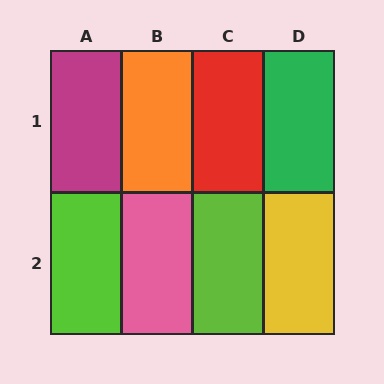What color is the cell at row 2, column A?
Lime.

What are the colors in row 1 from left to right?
Magenta, orange, red, green.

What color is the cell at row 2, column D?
Yellow.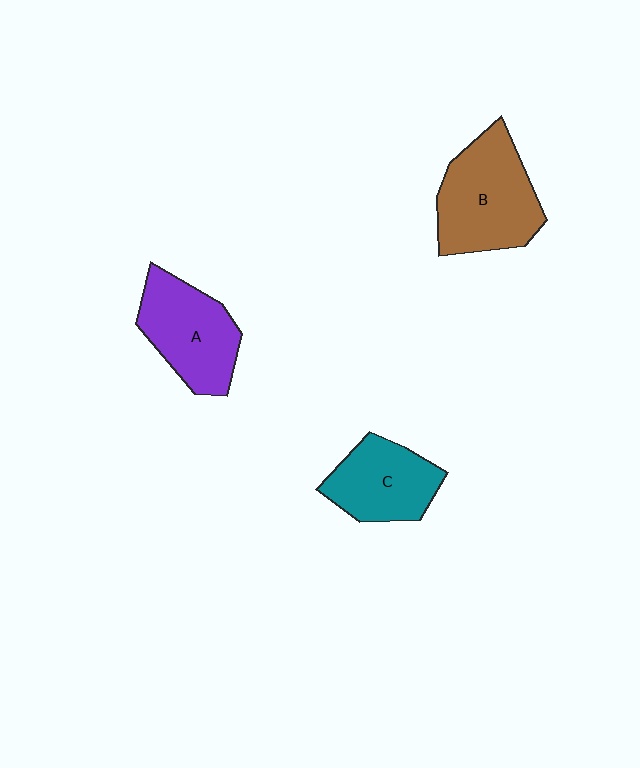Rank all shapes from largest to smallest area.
From largest to smallest: B (brown), A (purple), C (teal).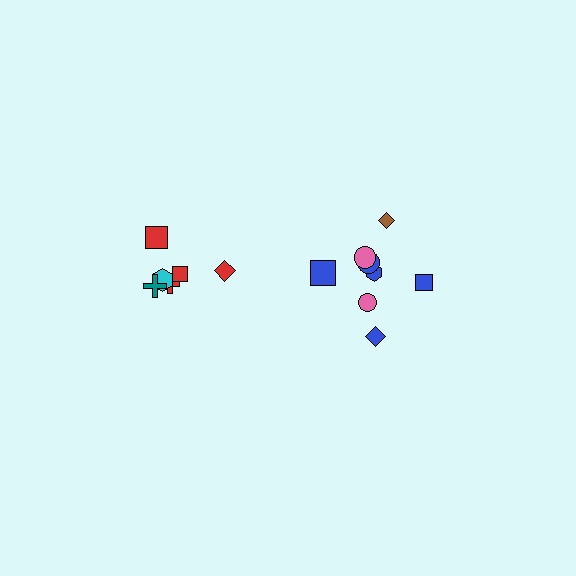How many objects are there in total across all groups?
There are 14 objects.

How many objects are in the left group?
There are 6 objects.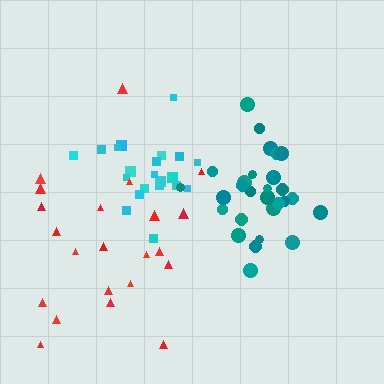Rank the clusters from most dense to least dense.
teal, cyan, red.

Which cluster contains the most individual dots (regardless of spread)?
Teal (29).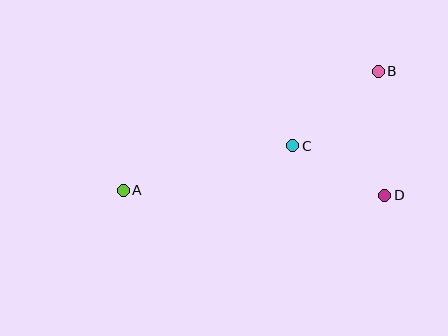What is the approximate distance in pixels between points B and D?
The distance between B and D is approximately 124 pixels.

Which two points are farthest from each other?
Points A and B are farthest from each other.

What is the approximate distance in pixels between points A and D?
The distance between A and D is approximately 261 pixels.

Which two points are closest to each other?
Points C and D are closest to each other.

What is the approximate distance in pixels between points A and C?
The distance between A and C is approximately 175 pixels.